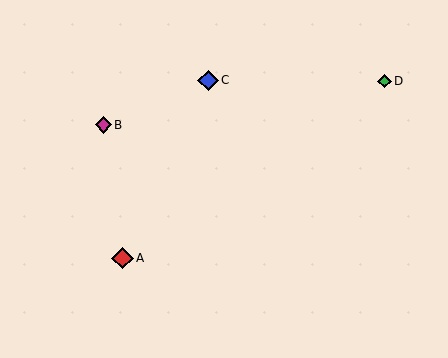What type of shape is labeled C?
Shape C is a blue diamond.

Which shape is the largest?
The red diamond (labeled A) is the largest.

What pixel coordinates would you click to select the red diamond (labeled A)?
Click at (123, 258) to select the red diamond A.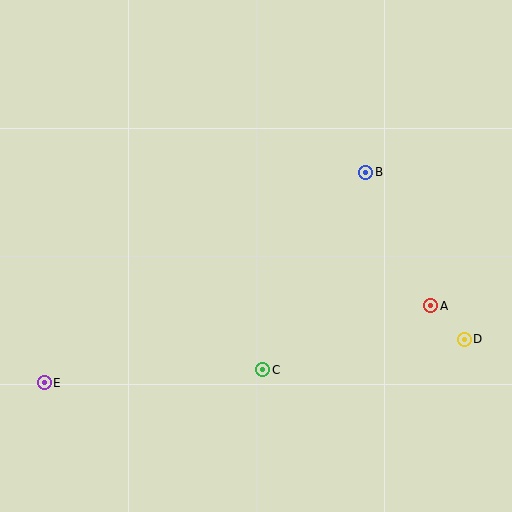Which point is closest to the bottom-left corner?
Point E is closest to the bottom-left corner.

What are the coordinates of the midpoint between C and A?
The midpoint between C and A is at (347, 338).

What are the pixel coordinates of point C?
Point C is at (263, 370).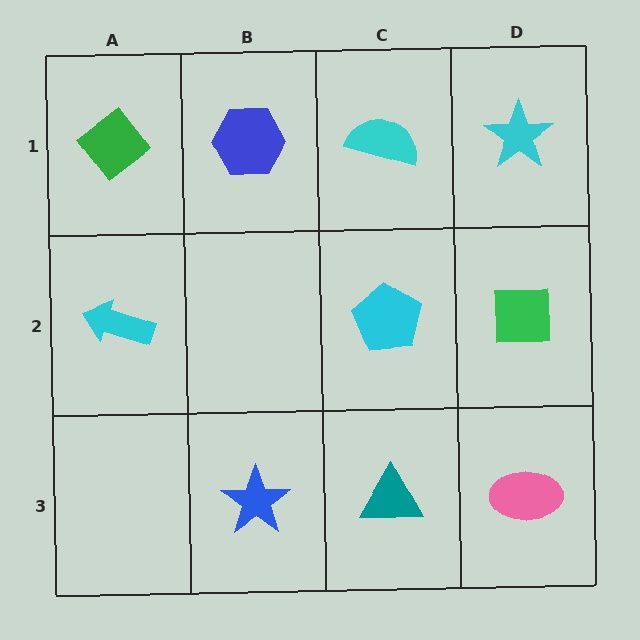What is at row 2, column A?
A cyan arrow.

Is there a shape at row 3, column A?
No, that cell is empty.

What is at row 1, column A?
A green diamond.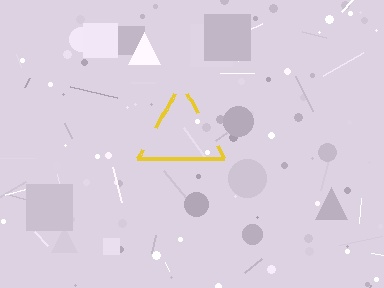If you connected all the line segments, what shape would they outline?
They would outline a triangle.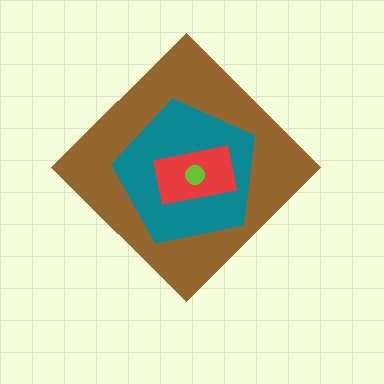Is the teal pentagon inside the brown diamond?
Yes.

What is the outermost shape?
The brown diamond.